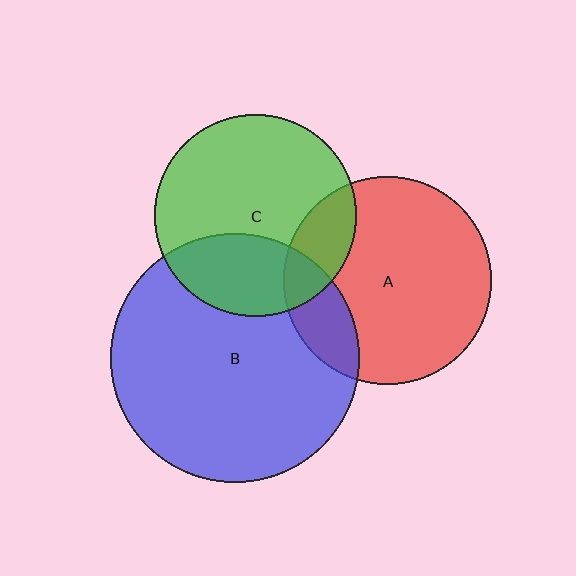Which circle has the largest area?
Circle B (blue).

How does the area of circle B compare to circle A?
Approximately 1.4 times.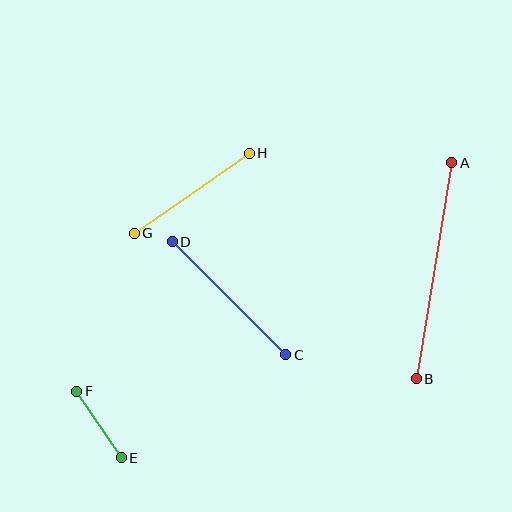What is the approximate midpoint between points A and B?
The midpoint is at approximately (434, 271) pixels.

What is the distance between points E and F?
The distance is approximately 80 pixels.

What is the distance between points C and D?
The distance is approximately 160 pixels.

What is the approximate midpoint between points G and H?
The midpoint is at approximately (192, 193) pixels.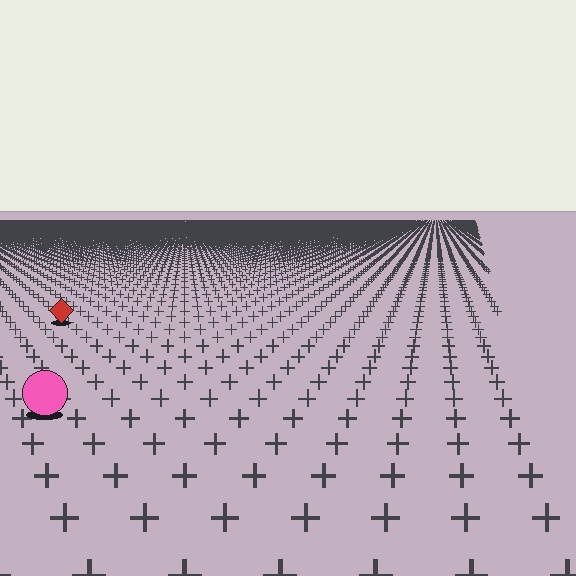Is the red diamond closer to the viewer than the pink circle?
No. The pink circle is closer — you can tell from the texture gradient: the ground texture is coarser near it.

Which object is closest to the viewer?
The pink circle is closest. The texture marks near it are larger and more spread out.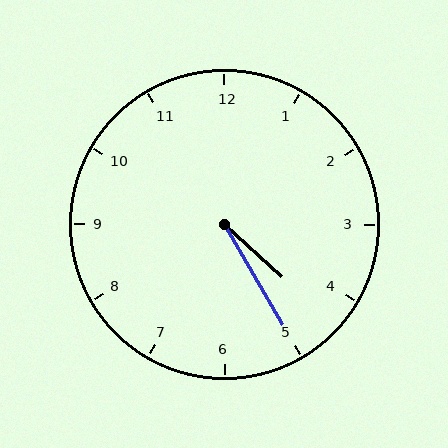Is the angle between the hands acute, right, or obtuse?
It is acute.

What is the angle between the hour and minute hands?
Approximately 18 degrees.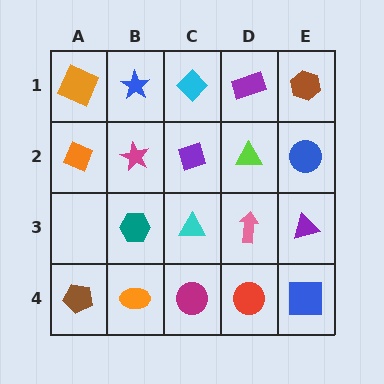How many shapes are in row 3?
4 shapes.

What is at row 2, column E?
A blue circle.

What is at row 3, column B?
A teal hexagon.